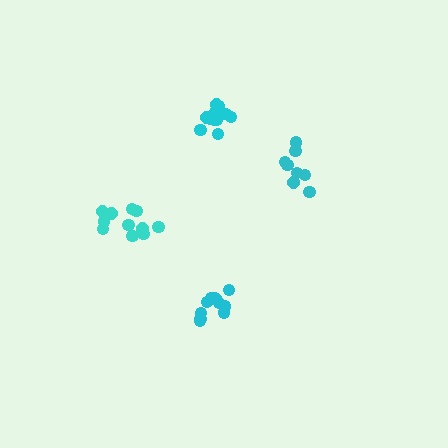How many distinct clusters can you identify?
There are 4 distinct clusters.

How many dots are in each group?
Group 1: 12 dots, Group 2: 12 dots, Group 3: 12 dots, Group 4: 8 dots (44 total).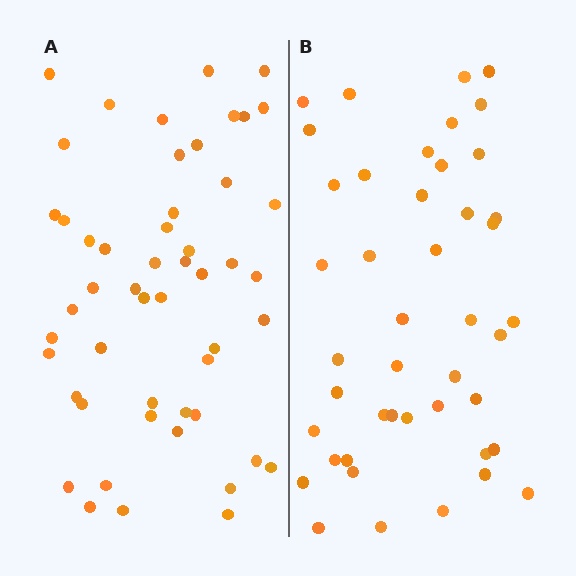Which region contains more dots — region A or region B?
Region A (the left region) has more dots.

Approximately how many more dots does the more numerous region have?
Region A has roughly 8 or so more dots than region B.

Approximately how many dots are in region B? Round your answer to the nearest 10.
About 40 dots. (The exact count is 44, which rounds to 40.)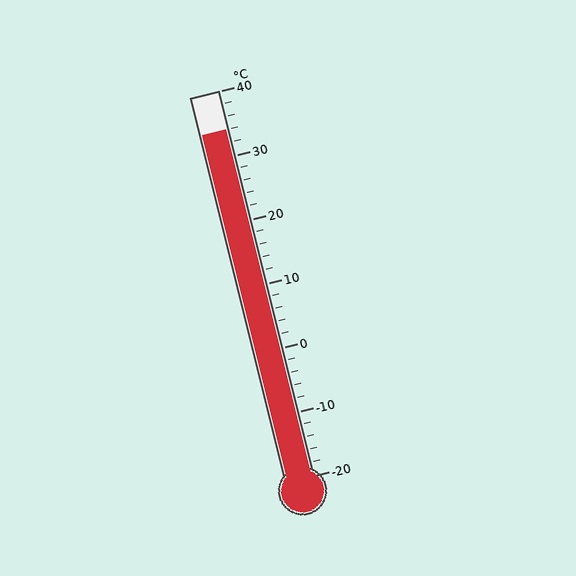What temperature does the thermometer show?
The thermometer shows approximately 34°C.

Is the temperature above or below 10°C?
The temperature is above 10°C.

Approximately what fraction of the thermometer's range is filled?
The thermometer is filled to approximately 90% of its range.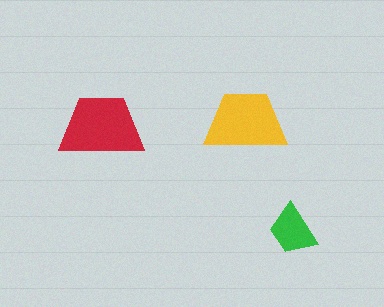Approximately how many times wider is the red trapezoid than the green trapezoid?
About 1.5 times wider.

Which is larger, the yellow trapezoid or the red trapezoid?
The red one.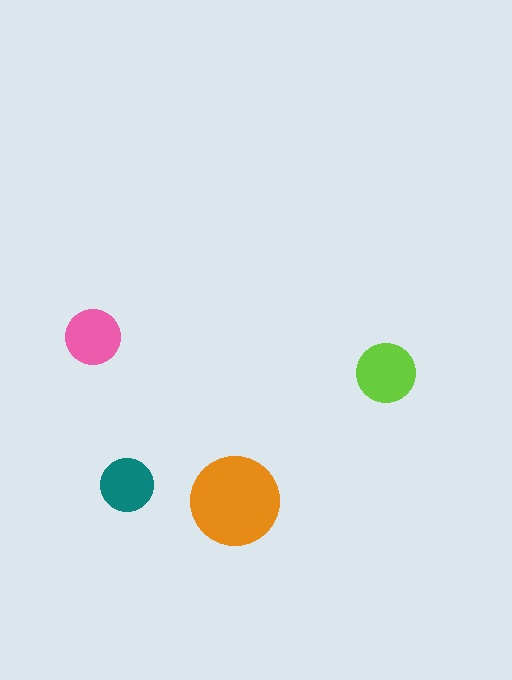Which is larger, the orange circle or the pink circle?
The orange one.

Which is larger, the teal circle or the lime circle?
The lime one.